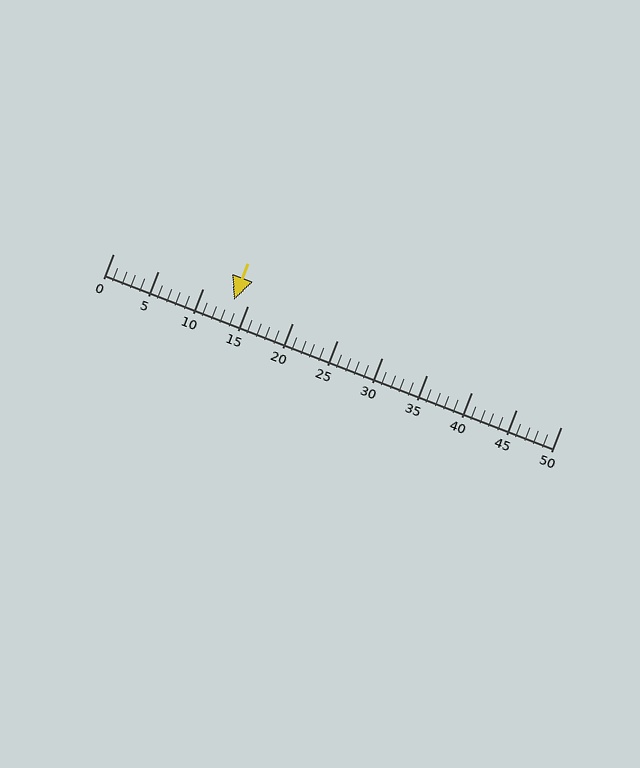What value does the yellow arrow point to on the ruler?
The yellow arrow points to approximately 14.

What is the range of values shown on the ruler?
The ruler shows values from 0 to 50.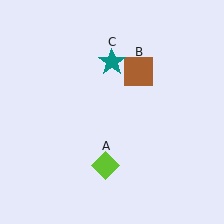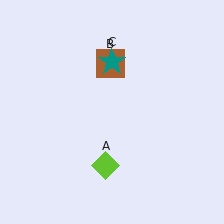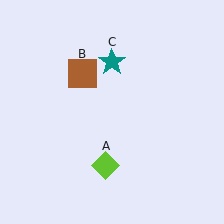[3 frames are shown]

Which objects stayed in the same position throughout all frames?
Lime diamond (object A) and teal star (object C) remained stationary.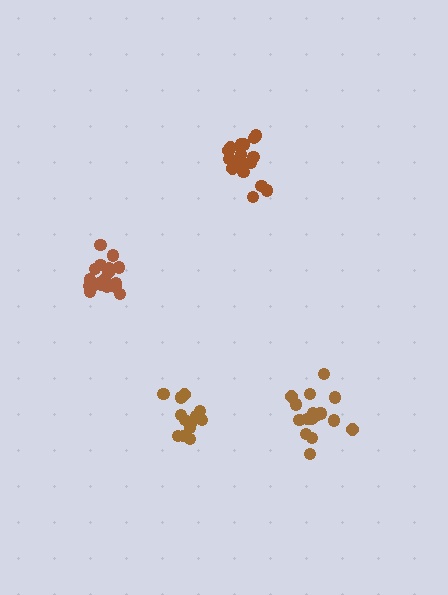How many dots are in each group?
Group 1: 18 dots, Group 2: 19 dots, Group 3: 14 dots, Group 4: 19 dots (70 total).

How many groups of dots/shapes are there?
There are 4 groups.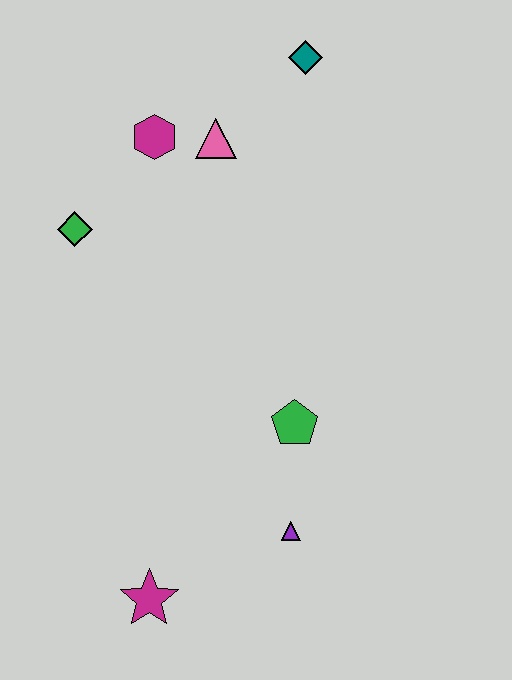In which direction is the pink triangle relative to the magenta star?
The pink triangle is above the magenta star.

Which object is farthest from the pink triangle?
The magenta star is farthest from the pink triangle.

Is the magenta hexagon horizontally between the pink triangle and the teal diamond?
No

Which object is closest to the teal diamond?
The pink triangle is closest to the teal diamond.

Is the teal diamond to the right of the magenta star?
Yes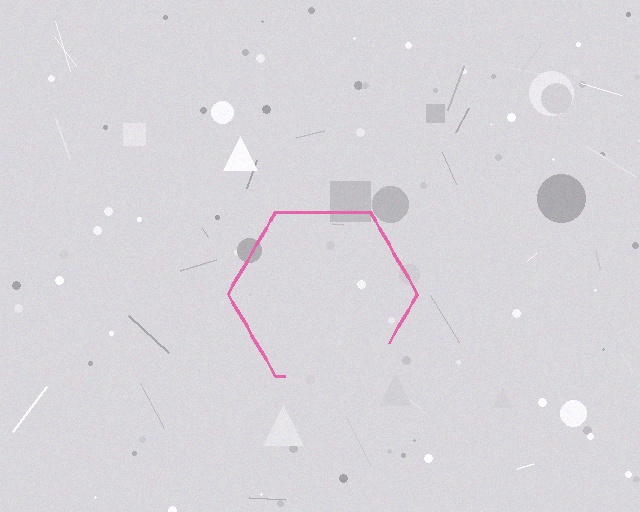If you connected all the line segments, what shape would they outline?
They would outline a hexagon.